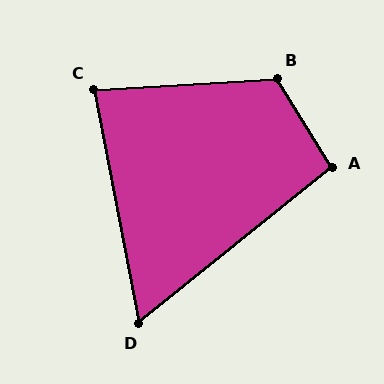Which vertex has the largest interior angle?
B, at approximately 118 degrees.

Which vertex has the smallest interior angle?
D, at approximately 62 degrees.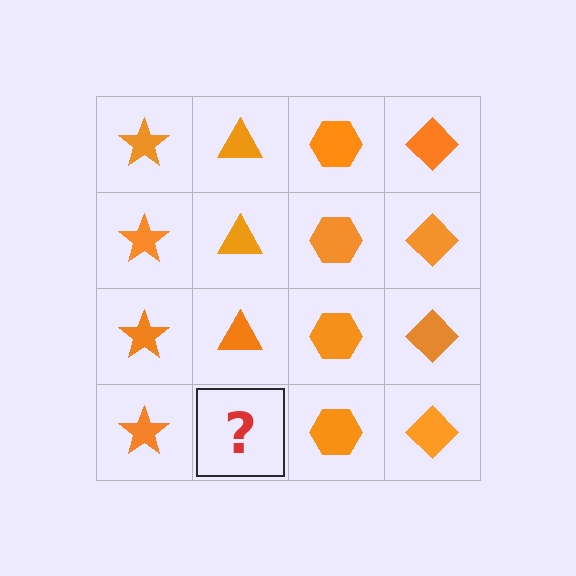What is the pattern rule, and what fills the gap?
The rule is that each column has a consistent shape. The gap should be filled with an orange triangle.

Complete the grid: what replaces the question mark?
The question mark should be replaced with an orange triangle.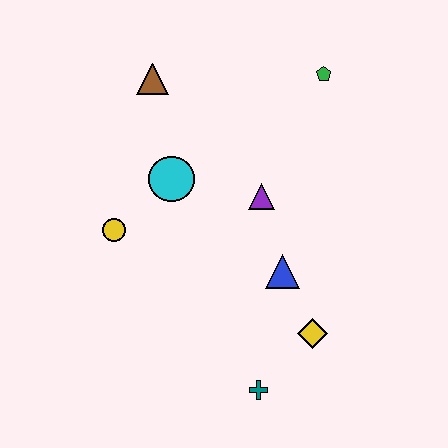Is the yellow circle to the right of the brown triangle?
No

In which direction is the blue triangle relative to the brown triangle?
The blue triangle is below the brown triangle.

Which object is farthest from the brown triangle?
The teal cross is farthest from the brown triangle.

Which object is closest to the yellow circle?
The cyan circle is closest to the yellow circle.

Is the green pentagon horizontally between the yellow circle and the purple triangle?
No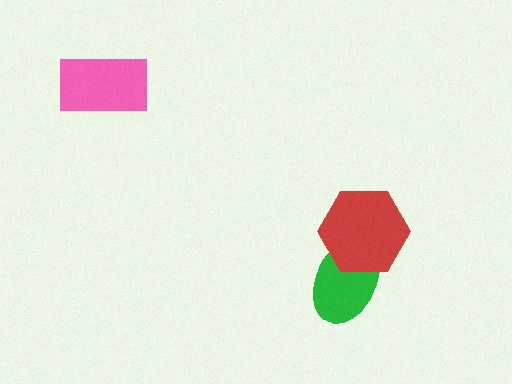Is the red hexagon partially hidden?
No, no other shape covers it.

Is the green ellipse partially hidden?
Yes, it is partially covered by another shape.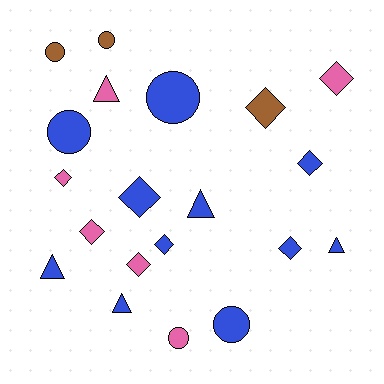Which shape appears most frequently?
Diamond, with 9 objects.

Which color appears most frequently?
Blue, with 11 objects.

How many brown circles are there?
There are 2 brown circles.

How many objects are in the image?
There are 20 objects.